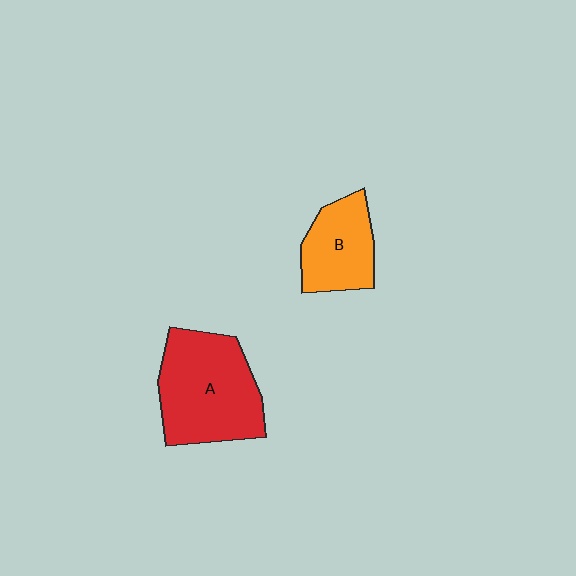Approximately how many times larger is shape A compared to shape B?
Approximately 1.7 times.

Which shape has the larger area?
Shape A (red).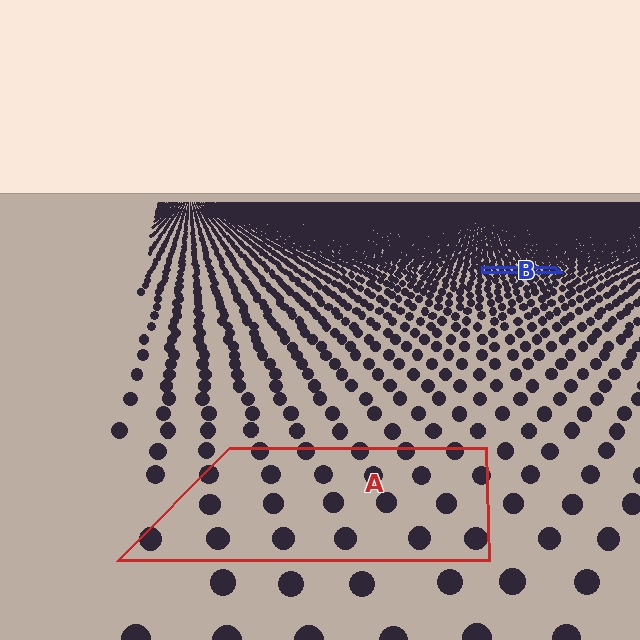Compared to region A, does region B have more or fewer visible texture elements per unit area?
Region B has more texture elements per unit area — they are packed more densely because it is farther away.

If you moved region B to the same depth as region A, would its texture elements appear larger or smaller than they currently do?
They would appear larger. At a closer depth, the same texture elements are projected at a bigger on-screen size.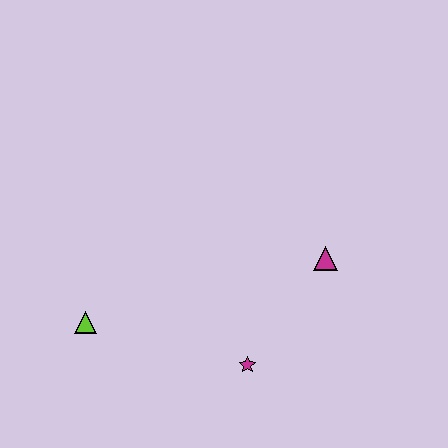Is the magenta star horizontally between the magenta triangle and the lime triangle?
Yes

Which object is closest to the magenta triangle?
The magenta star is closest to the magenta triangle.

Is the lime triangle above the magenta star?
Yes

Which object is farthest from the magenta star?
The lime triangle is farthest from the magenta star.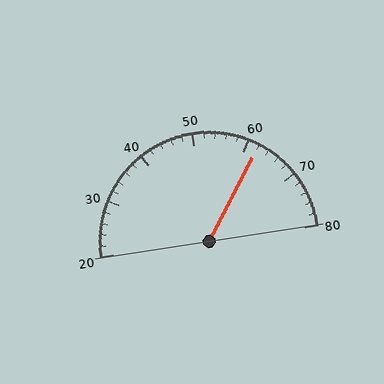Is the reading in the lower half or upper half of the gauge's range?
The reading is in the upper half of the range (20 to 80).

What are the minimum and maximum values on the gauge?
The gauge ranges from 20 to 80.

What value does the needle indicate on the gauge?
The needle indicates approximately 62.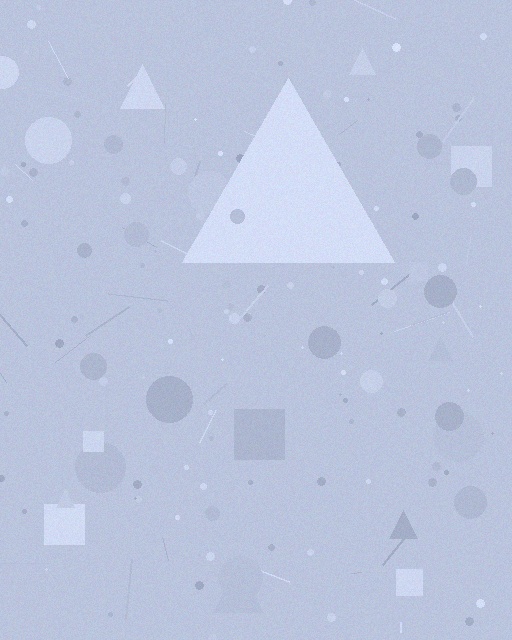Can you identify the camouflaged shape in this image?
The camouflaged shape is a triangle.